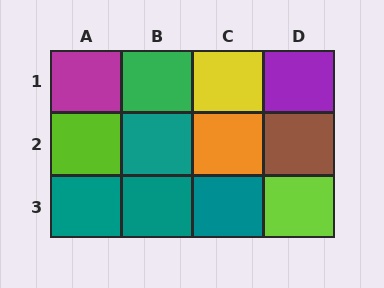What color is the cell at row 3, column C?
Teal.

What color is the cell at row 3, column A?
Teal.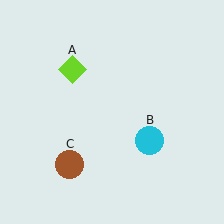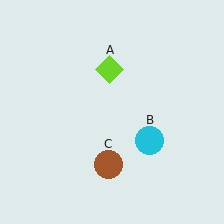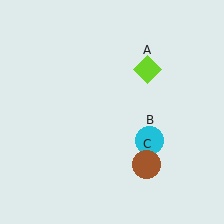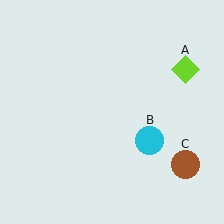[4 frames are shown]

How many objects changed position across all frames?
2 objects changed position: lime diamond (object A), brown circle (object C).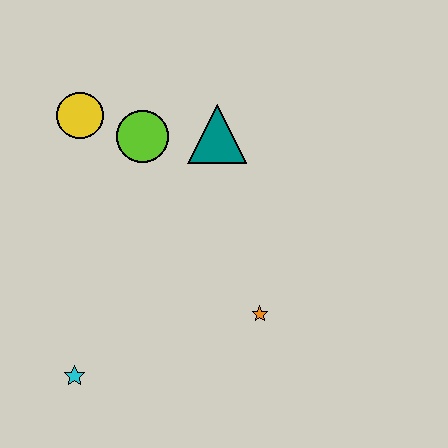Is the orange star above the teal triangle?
No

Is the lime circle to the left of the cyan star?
No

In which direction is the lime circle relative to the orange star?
The lime circle is above the orange star.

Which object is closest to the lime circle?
The yellow circle is closest to the lime circle.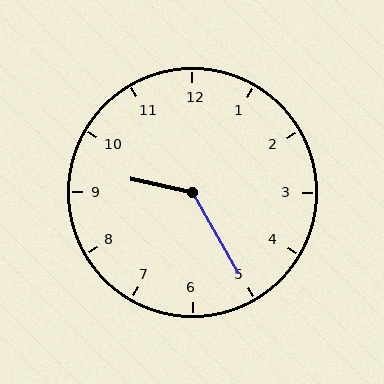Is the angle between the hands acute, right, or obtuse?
It is obtuse.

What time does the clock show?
9:25.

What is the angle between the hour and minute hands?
Approximately 132 degrees.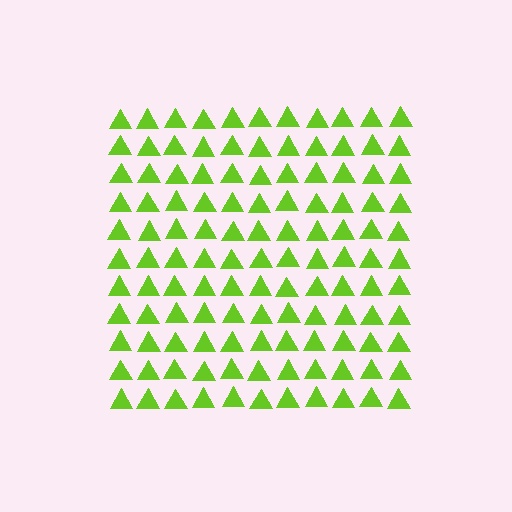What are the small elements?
The small elements are triangles.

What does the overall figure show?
The overall figure shows a square.